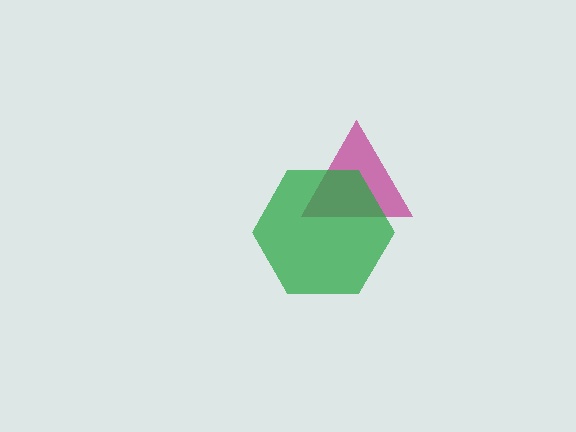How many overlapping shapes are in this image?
There are 2 overlapping shapes in the image.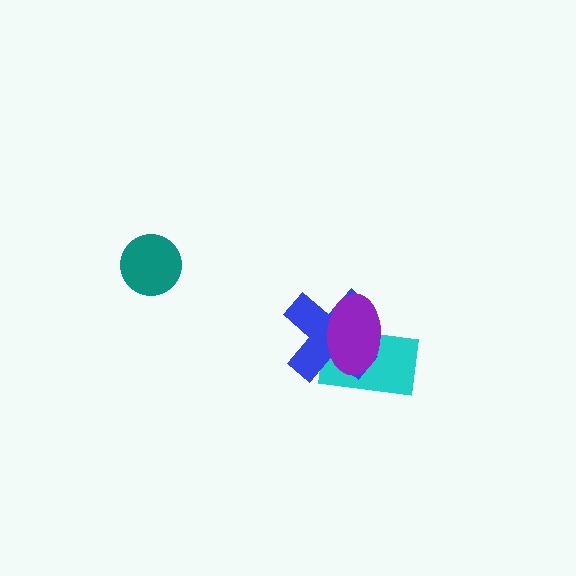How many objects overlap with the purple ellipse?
2 objects overlap with the purple ellipse.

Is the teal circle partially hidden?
No, no other shape covers it.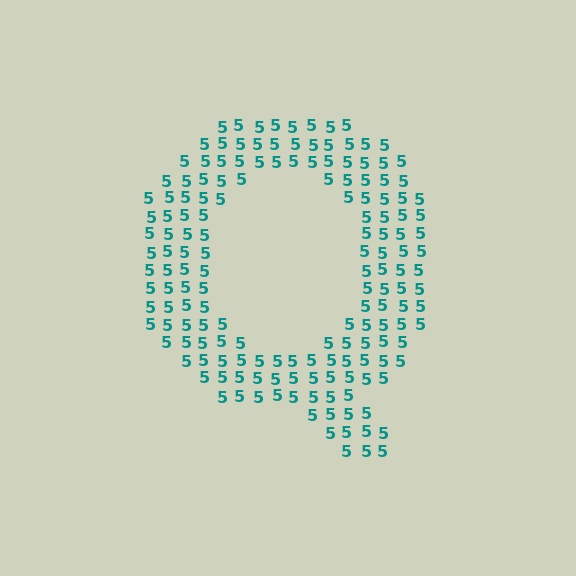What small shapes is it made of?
It is made of small digit 5's.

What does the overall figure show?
The overall figure shows the letter Q.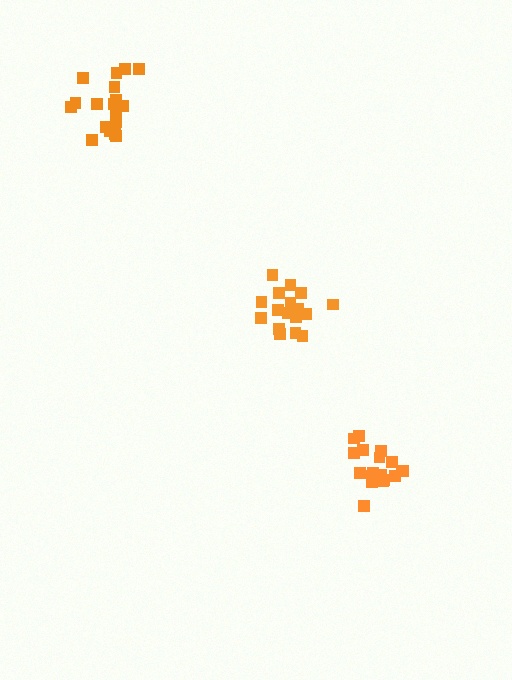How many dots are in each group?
Group 1: 18 dots, Group 2: 19 dots, Group 3: 19 dots (56 total).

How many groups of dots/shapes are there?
There are 3 groups.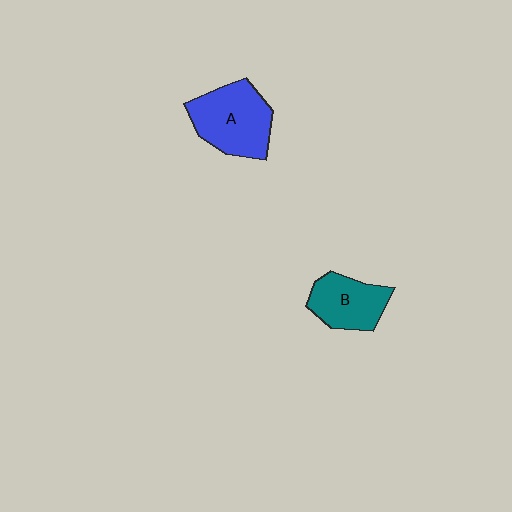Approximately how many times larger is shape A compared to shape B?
Approximately 1.4 times.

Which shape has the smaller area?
Shape B (teal).